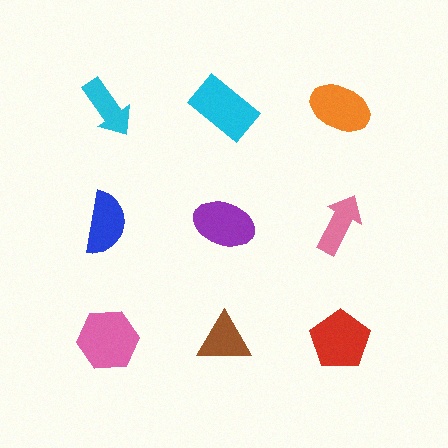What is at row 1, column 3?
An orange ellipse.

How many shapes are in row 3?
3 shapes.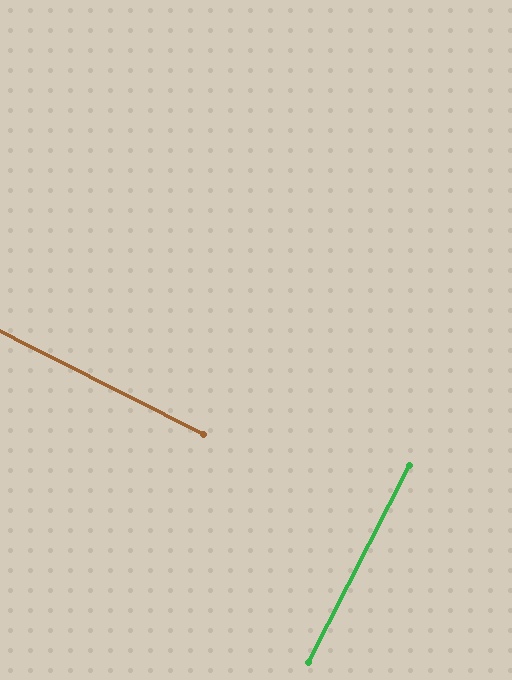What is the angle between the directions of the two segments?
Approximately 90 degrees.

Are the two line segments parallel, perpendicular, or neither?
Perpendicular — they meet at approximately 90°.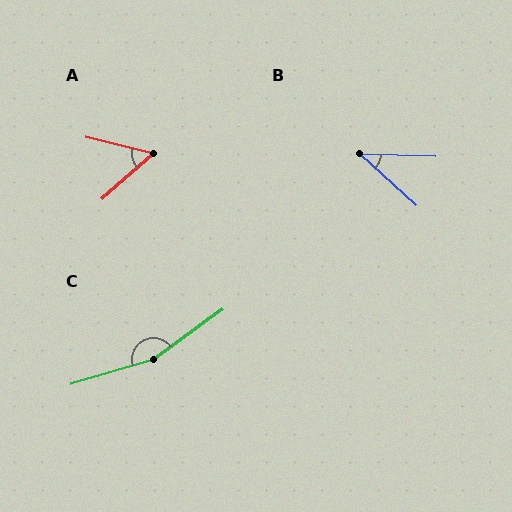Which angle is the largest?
C, at approximately 161 degrees.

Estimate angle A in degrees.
Approximately 55 degrees.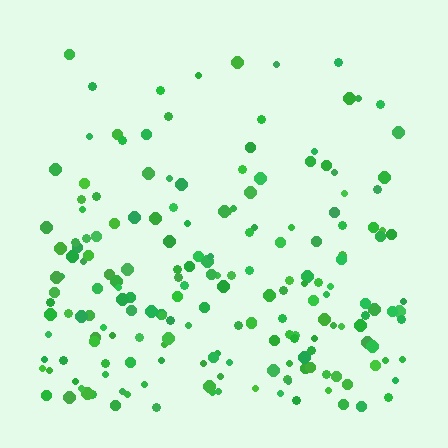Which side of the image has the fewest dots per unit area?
The top.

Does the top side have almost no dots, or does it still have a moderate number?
Still a moderate number, just noticeably fewer than the bottom.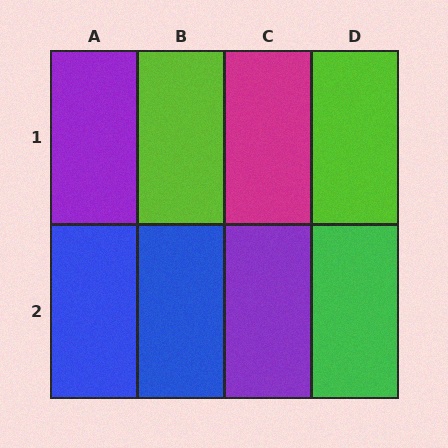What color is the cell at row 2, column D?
Green.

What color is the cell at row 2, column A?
Blue.